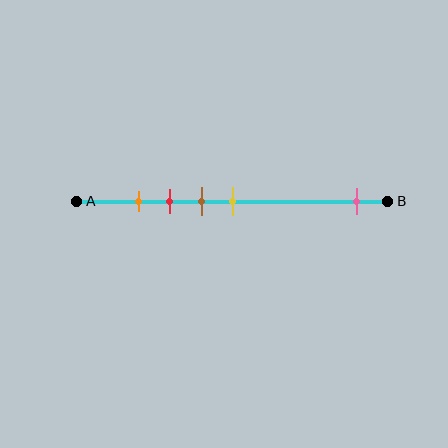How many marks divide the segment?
There are 5 marks dividing the segment.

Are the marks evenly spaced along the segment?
No, the marks are not evenly spaced.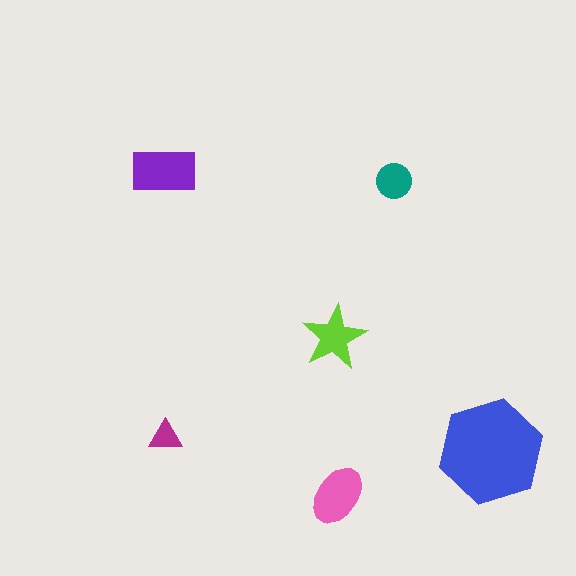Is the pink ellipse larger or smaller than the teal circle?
Larger.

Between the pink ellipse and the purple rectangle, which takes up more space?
The purple rectangle.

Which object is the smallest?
The magenta triangle.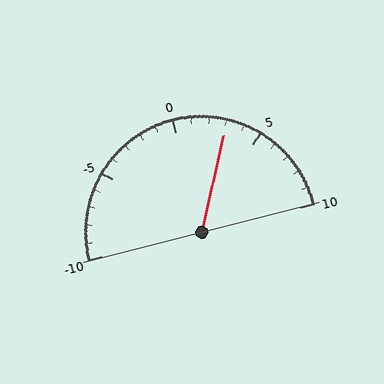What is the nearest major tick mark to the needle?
The nearest major tick mark is 5.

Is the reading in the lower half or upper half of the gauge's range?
The reading is in the upper half of the range (-10 to 10).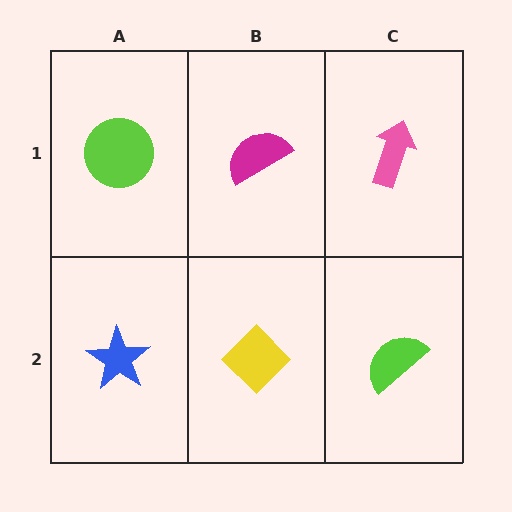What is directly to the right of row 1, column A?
A magenta semicircle.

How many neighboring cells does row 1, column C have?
2.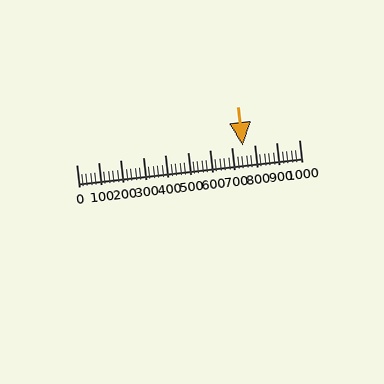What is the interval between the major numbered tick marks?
The major tick marks are spaced 100 units apart.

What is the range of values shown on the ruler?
The ruler shows values from 0 to 1000.